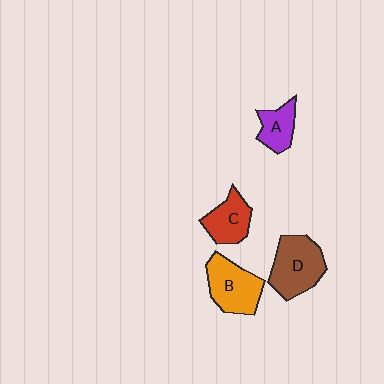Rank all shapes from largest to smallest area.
From largest to smallest: D (brown), B (orange), C (red), A (purple).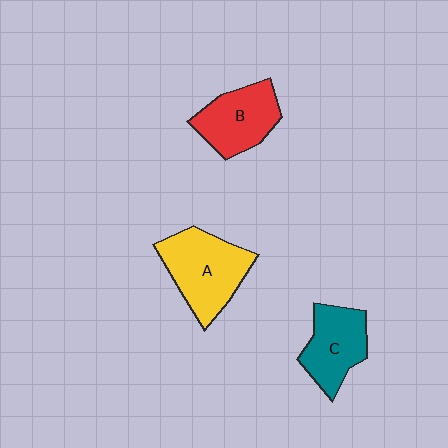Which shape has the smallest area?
Shape C (teal).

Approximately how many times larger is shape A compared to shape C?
Approximately 1.3 times.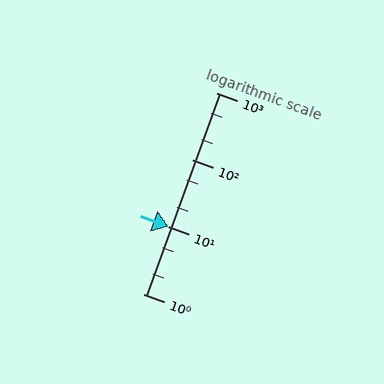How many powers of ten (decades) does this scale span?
The scale spans 3 decades, from 1 to 1000.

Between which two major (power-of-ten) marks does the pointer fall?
The pointer is between 1 and 10.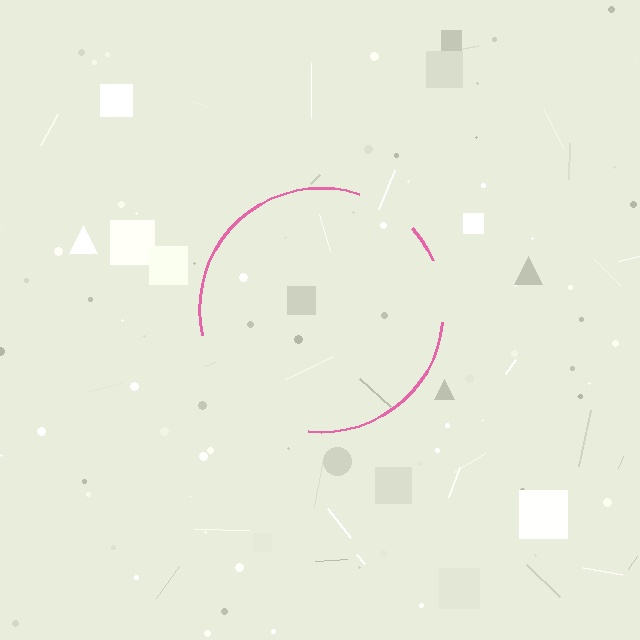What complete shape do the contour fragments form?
The contour fragments form a circle.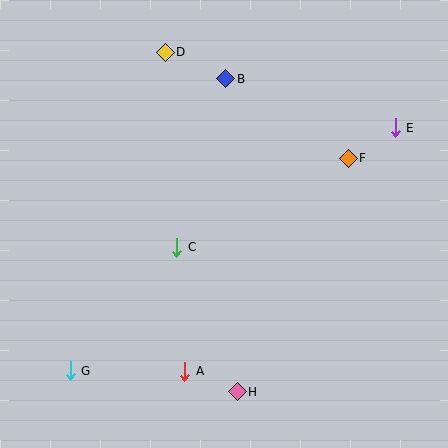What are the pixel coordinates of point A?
Point A is at (185, 371).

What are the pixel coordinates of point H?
Point H is at (237, 392).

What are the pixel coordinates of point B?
Point B is at (226, 79).